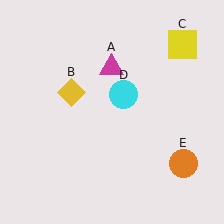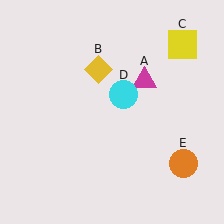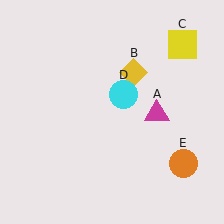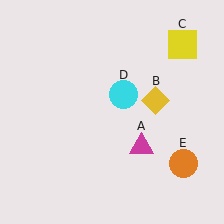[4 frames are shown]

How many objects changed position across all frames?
2 objects changed position: magenta triangle (object A), yellow diamond (object B).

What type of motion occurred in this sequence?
The magenta triangle (object A), yellow diamond (object B) rotated clockwise around the center of the scene.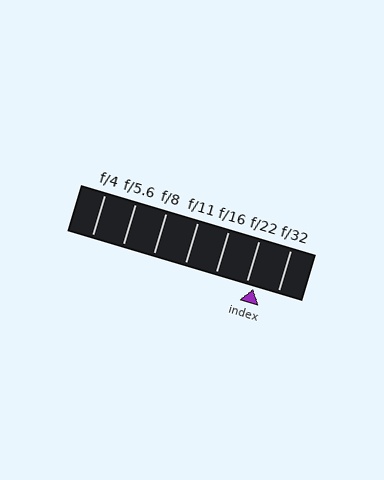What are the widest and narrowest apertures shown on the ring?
The widest aperture shown is f/4 and the narrowest is f/32.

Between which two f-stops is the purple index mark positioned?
The index mark is between f/22 and f/32.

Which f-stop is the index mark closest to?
The index mark is closest to f/22.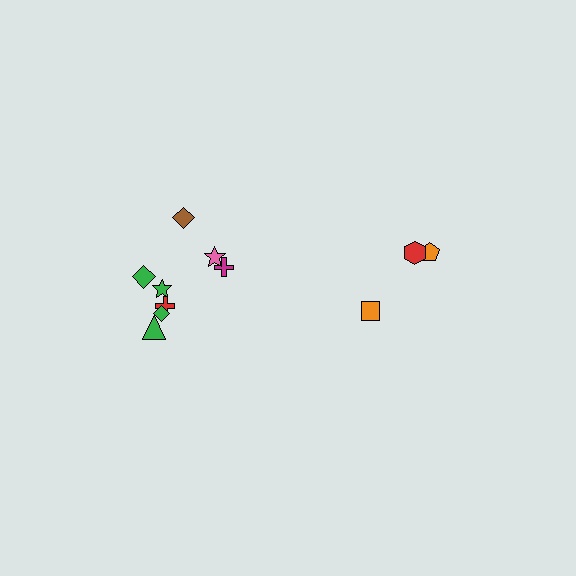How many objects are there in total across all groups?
There are 11 objects.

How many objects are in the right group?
There are 3 objects.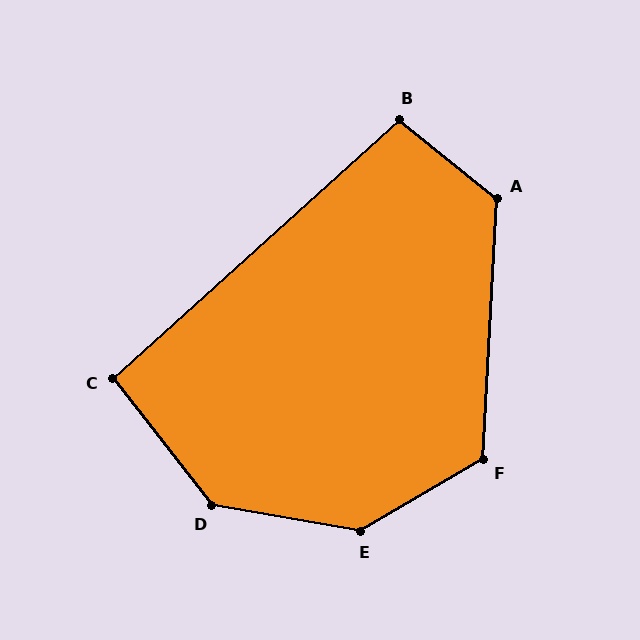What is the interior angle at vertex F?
Approximately 123 degrees (obtuse).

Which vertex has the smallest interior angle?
C, at approximately 94 degrees.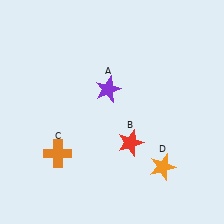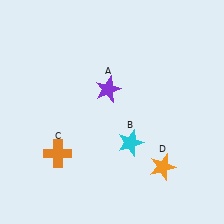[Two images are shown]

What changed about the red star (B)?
In Image 1, B is red. In Image 2, it changed to cyan.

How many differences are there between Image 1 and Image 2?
There is 1 difference between the two images.